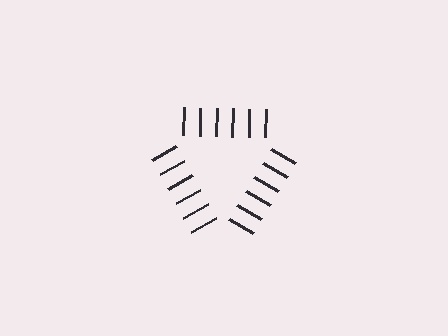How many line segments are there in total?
18 — 6 along each of the 3 edges.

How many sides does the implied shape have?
3 sides — the line-ends trace a triangle.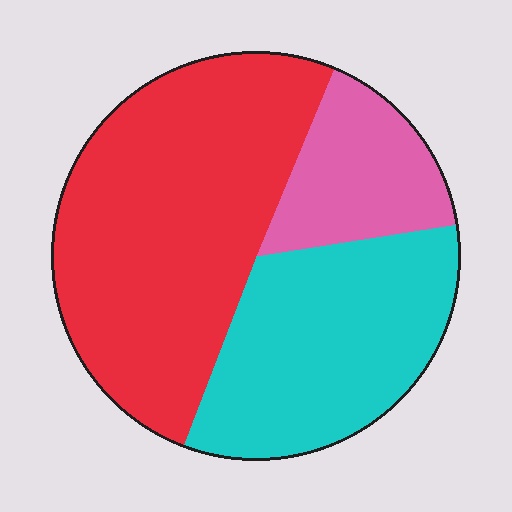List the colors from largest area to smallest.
From largest to smallest: red, cyan, pink.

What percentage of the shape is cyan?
Cyan takes up about one third (1/3) of the shape.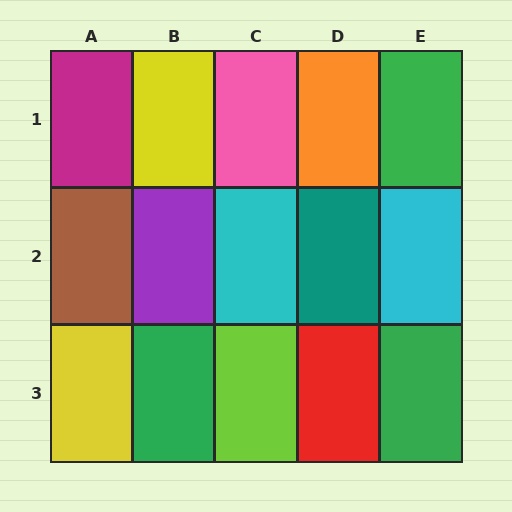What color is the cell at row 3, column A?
Yellow.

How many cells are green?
3 cells are green.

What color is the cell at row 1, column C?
Pink.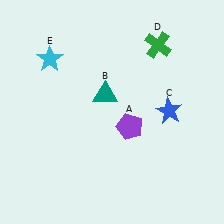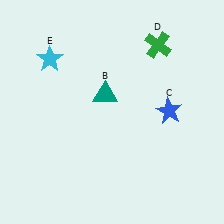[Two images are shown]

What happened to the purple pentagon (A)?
The purple pentagon (A) was removed in Image 2. It was in the bottom-right area of Image 1.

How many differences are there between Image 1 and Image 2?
There is 1 difference between the two images.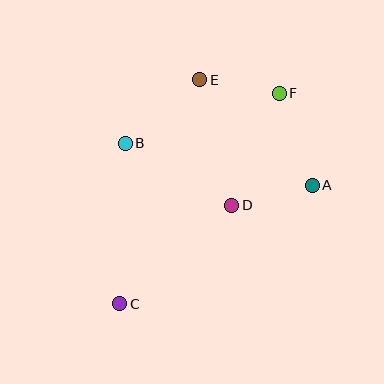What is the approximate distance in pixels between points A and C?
The distance between A and C is approximately 226 pixels.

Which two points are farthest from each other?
Points C and F are farthest from each other.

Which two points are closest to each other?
Points E and F are closest to each other.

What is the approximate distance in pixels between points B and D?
The distance between B and D is approximately 123 pixels.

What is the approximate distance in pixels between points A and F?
The distance between A and F is approximately 98 pixels.